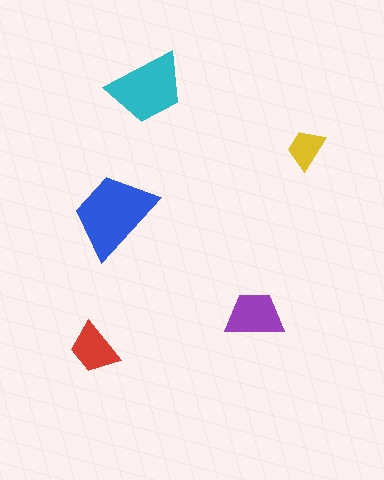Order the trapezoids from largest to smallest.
the blue one, the cyan one, the purple one, the red one, the yellow one.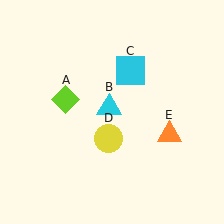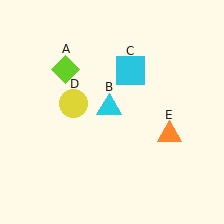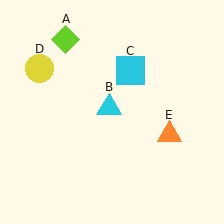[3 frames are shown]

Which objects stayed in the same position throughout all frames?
Cyan triangle (object B) and cyan square (object C) and orange triangle (object E) remained stationary.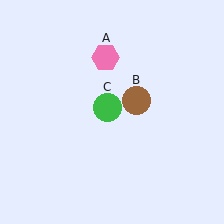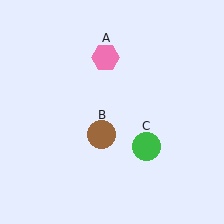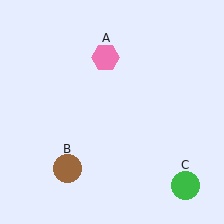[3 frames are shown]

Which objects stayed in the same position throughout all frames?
Pink hexagon (object A) remained stationary.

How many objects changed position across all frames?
2 objects changed position: brown circle (object B), green circle (object C).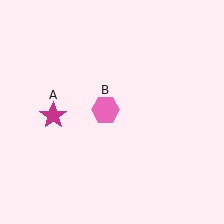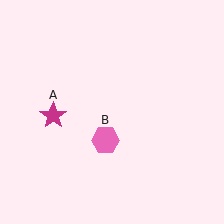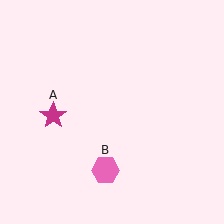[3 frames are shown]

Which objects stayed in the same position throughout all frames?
Magenta star (object A) remained stationary.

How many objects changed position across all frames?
1 object changed position: pink hexagon (object B).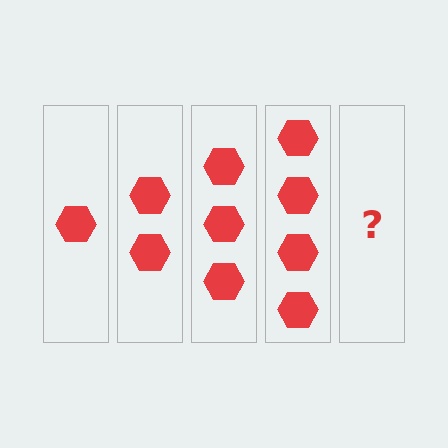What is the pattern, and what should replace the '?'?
The pattern is that each step adds one more hexagon. The '?' should be 5 hexagons.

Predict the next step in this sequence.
The next step is 5 hexagons.